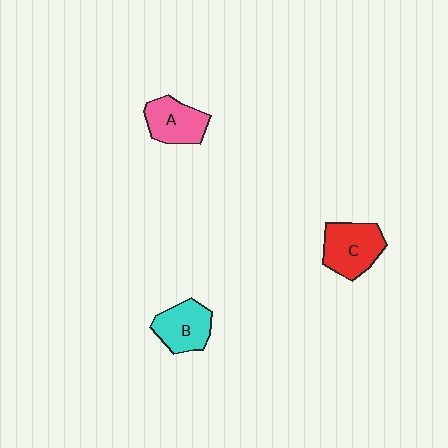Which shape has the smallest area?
Shape A (pink).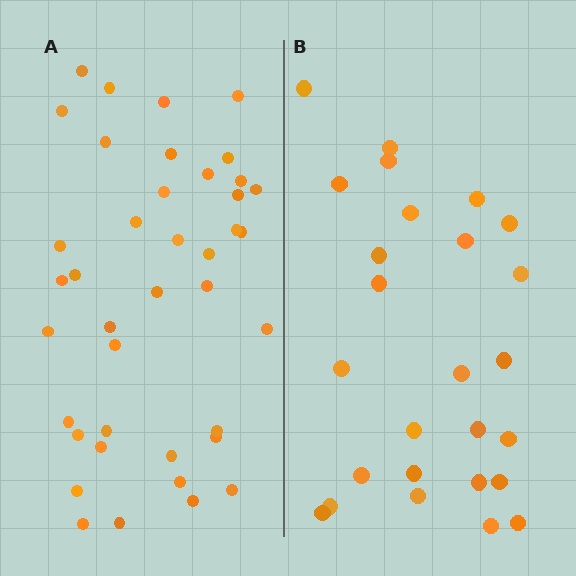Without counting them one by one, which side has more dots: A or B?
Region A (the left region) has more dots.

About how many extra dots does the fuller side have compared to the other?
Region A has approximately 15 more dots than region B.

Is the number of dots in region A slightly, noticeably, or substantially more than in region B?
Region A has substantially more. The ratio is roughly 1.5 to 1.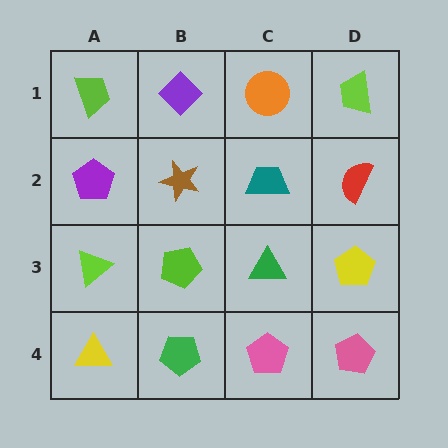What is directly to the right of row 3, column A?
A lime pentagon.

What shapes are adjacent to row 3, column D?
A red semicircle (row 2, column D), a pink pentagon (row 4, column D), a green triangle (row 3, column C).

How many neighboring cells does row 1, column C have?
3.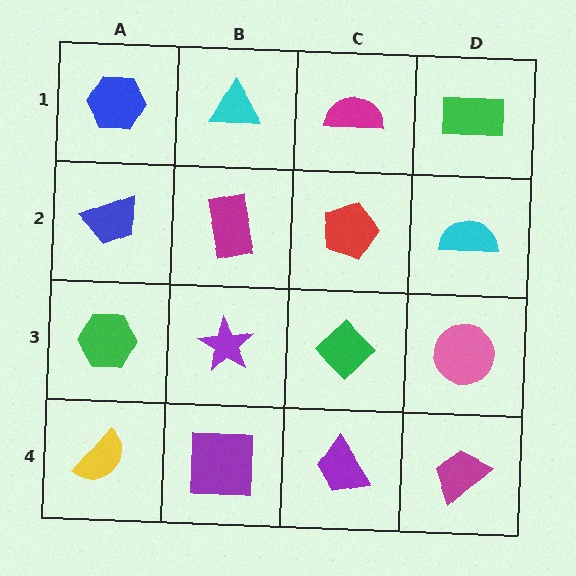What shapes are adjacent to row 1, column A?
A blue trapezoid (row 2, column A), a cyan triangle (row 1, column B).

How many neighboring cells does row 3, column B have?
4.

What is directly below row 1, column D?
A cyan semicircle.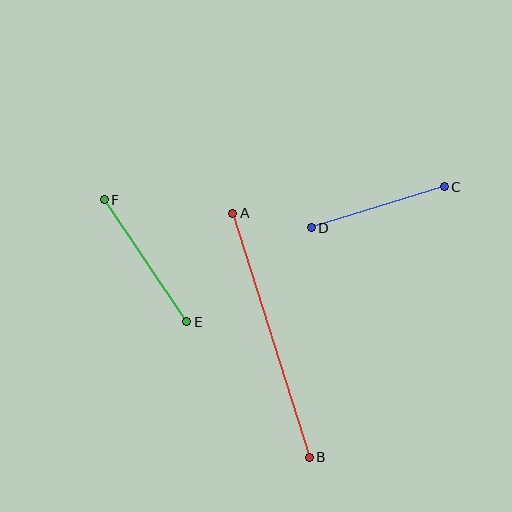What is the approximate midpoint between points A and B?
The midpoint is at approximately (271, 335) pixels.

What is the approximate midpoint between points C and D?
The midpoint is at approximately (378, 207) pixels.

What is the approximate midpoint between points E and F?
The midpoint is at approximately (146, 261) pixels.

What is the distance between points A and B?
The distance is approximately 256 pixels.